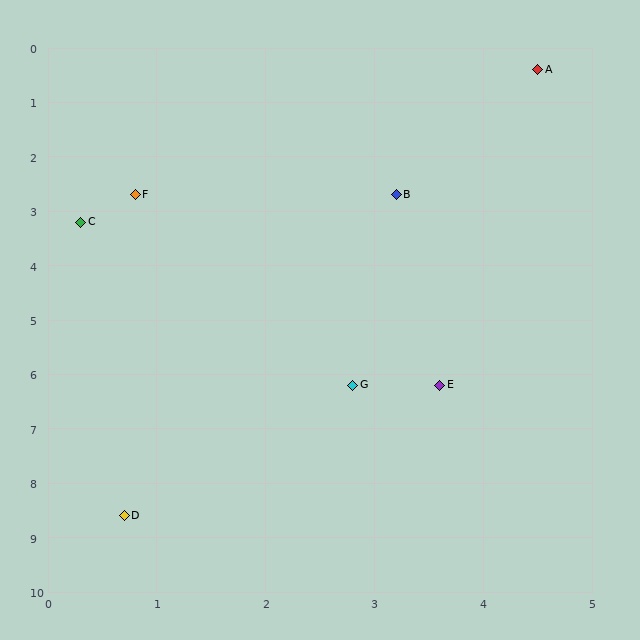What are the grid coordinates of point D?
Point D is at approximately (0.7, 8.6).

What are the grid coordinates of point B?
Point B is at approximately (3.2, 2.7).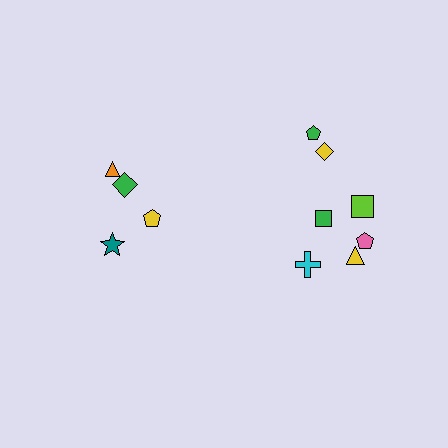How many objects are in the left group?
There are 4 objects.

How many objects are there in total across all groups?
There are 11 objects.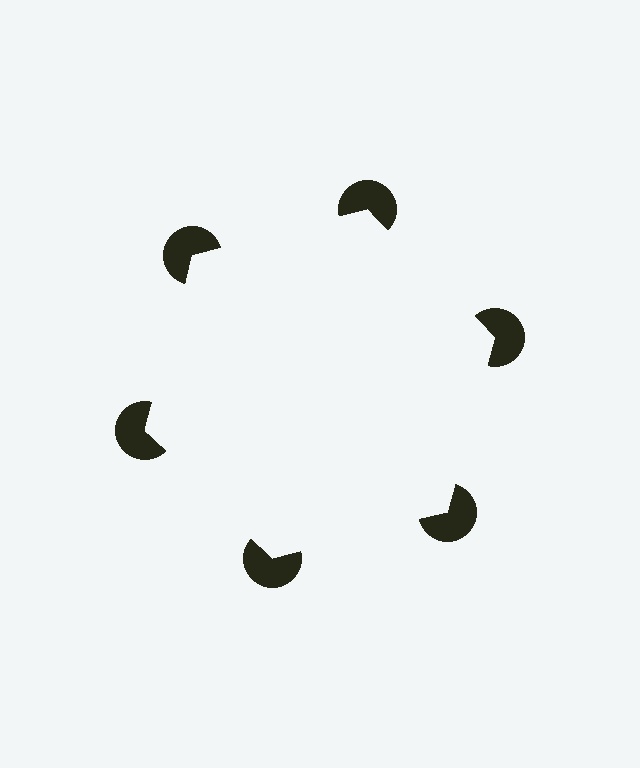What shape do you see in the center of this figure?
An illusory hexagon — its edges are inferred from the aligned wedge cuts in the pac-man discs, not physically drawn.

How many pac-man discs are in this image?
There are 6 — one at each vertex of the illusory hexagon.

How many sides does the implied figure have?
6 sides.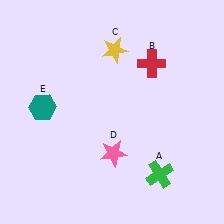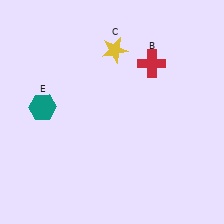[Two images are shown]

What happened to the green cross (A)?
The green cross (A) was removed in Image 2. It was in the bottom-right area of Image 1.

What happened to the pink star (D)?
The pink star (D) was removed in Image 2. It was in the bottom-right area of Image 1.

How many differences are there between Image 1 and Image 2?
There are 2 differences between the two images.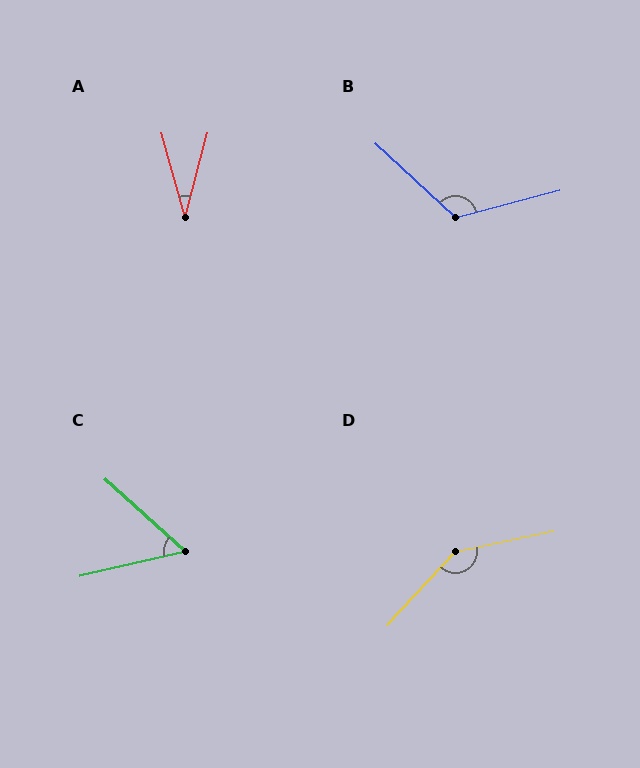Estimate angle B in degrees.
Approximately 122 degrees.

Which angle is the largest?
D, at approximately 144 degrees.